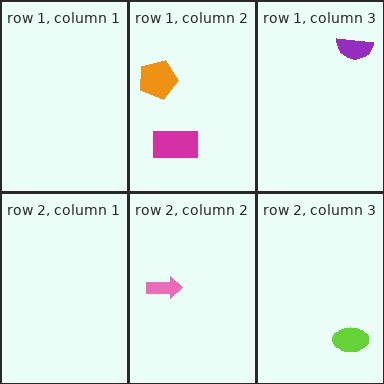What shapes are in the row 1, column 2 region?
The magenta rectangle, the orange pentagon.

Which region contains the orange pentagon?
The row 1, column 2 region.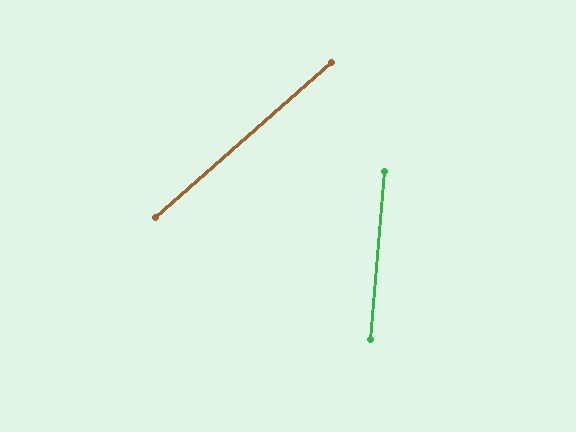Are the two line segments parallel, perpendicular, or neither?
Neither parallel nor perpendicular — they differ by about 44°.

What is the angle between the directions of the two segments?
Approximately 44 degrees.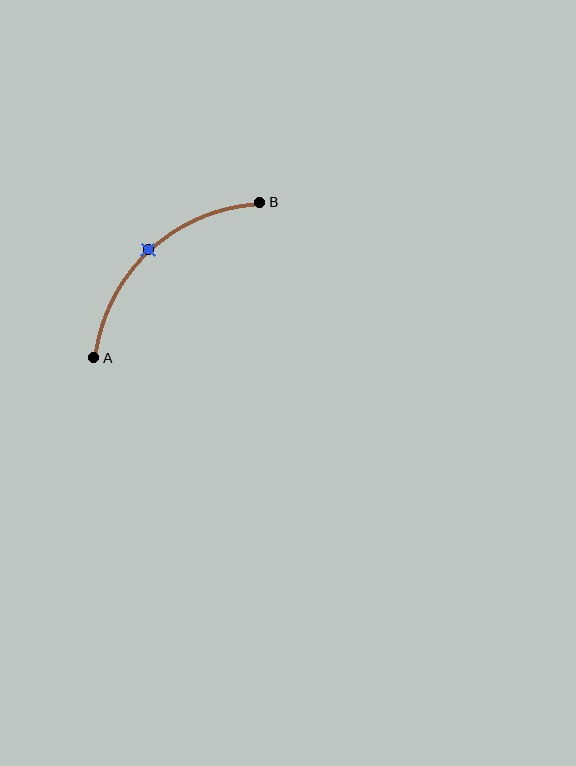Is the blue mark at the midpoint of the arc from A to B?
Yes. The blue mark lies on the arc at equal arc-length from both A and B — it is the arc midpoint.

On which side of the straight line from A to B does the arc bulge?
The arc bulges above and to the left of the straight line connecting A and B.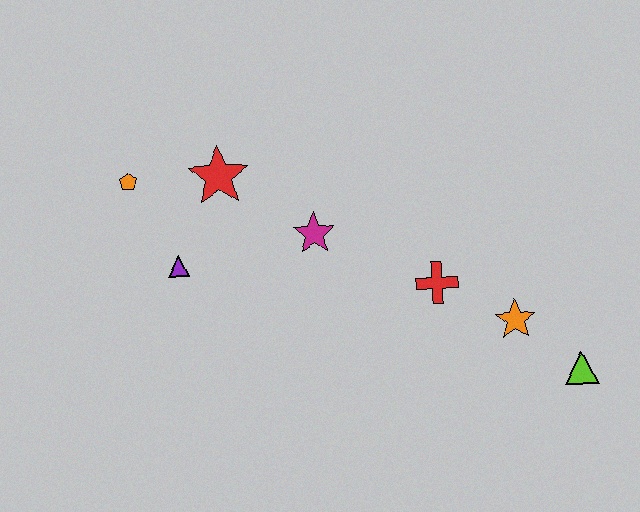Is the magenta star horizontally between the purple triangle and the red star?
No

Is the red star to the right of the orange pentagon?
Yes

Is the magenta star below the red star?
Yes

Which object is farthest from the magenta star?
The lime triangle is farthest from the magenta star.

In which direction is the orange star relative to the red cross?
The orange star is to the right of the red cross.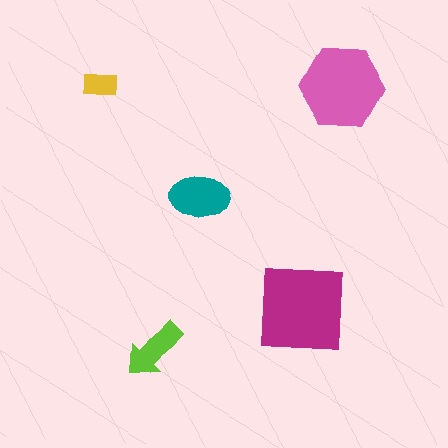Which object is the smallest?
The yellow rectangle.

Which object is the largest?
The magenta square.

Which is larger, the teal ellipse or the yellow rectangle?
The teal ellipse.